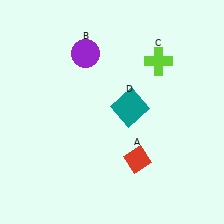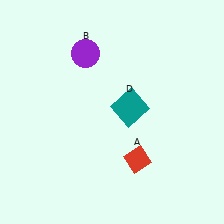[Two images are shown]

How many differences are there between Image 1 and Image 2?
There is 1 difference between the two images.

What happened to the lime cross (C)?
The lime cross (C) was removed in Image 2. It was in the top-right area of Image 1.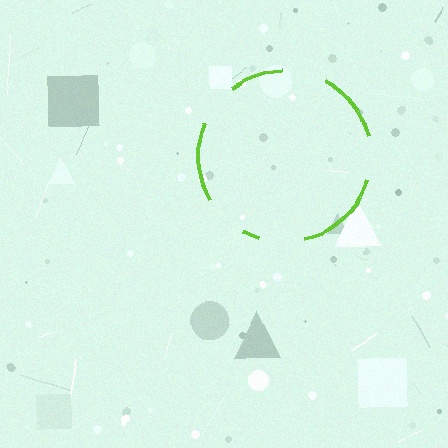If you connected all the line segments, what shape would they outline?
They would outline a circle.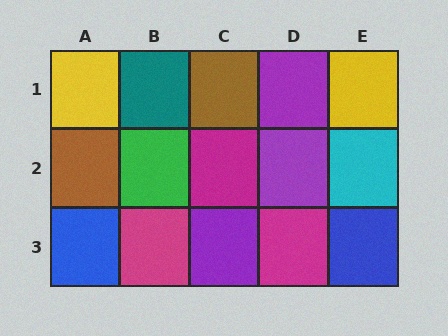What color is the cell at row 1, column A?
Yellow.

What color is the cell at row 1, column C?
Brown.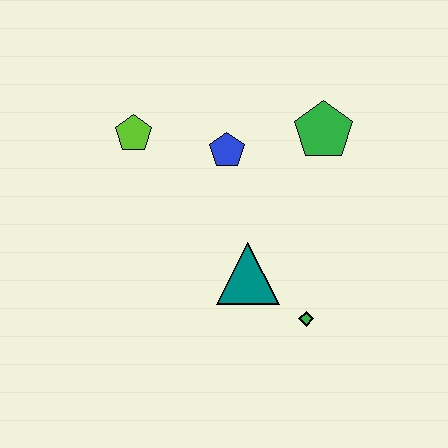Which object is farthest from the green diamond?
The lime pentagon is farthest from the green diamond.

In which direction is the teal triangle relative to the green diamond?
The teal triangle is to the left of the green diamond.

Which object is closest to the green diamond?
The teal triangle is closest to the green diamond.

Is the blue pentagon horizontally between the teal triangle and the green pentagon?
No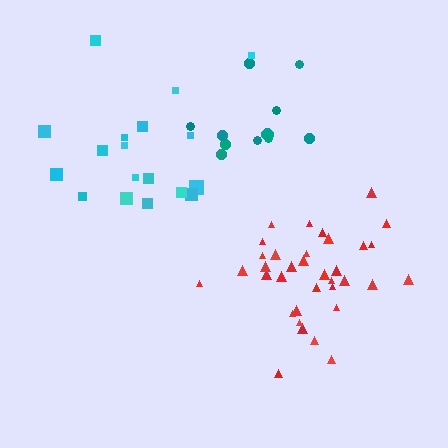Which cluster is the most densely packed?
Red.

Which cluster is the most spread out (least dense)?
Cyan.